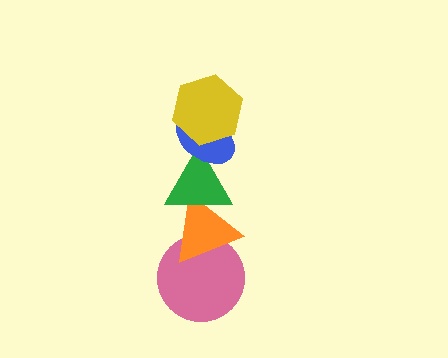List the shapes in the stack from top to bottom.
From top to bottom: the yellow hexagon, the blue ellipse, the green triangle, the orange triangle, the pink circle.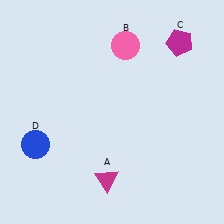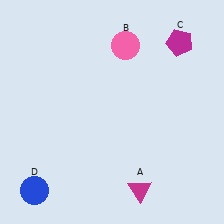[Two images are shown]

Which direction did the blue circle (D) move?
The blue circle (D) moved down.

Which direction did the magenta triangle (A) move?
The magenta triangle (A) moved right.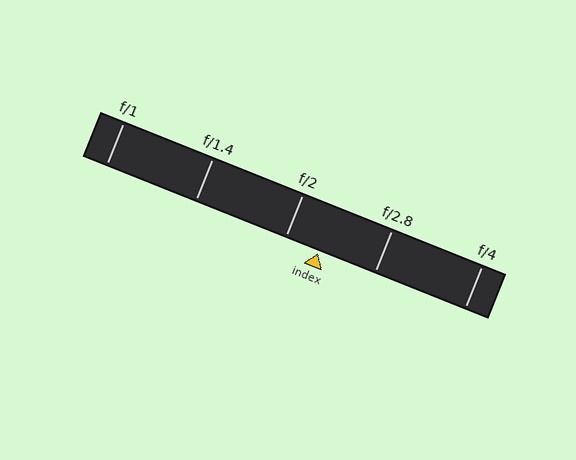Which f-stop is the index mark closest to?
The index mark is closest to f/2.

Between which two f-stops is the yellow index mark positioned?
The index mark is between f/2 and f/2.8.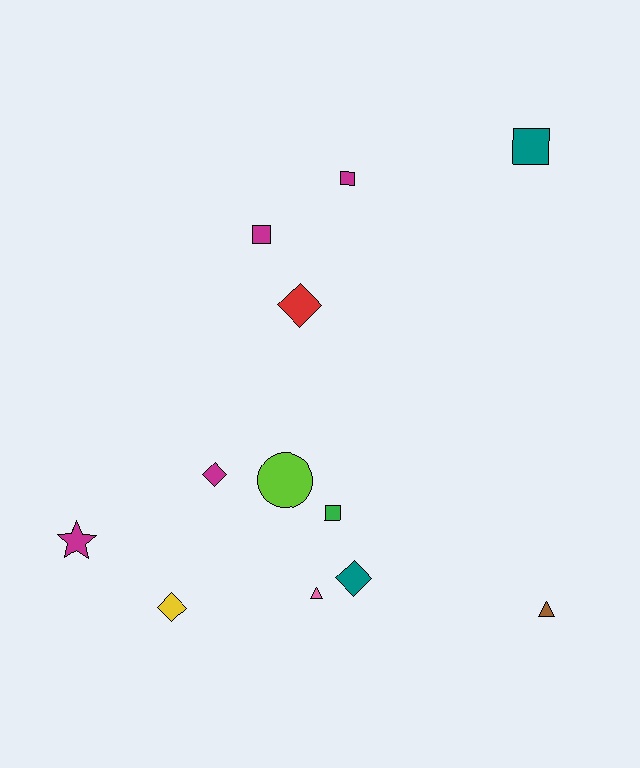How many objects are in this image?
There are 12 objects.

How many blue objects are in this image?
There are no blue objects.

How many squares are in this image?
There are 4 squares.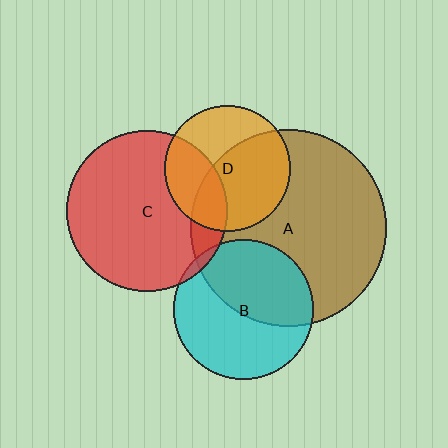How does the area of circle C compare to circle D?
Approximately 1.6 times.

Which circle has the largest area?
Circle A (brown).